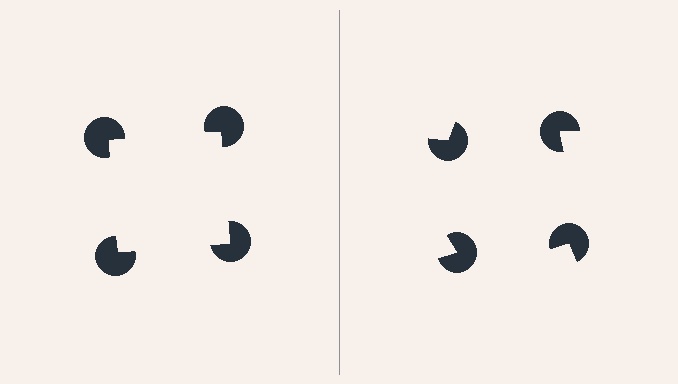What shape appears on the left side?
An illusory square.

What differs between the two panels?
The pac-man discs are positioned identically on both sides; only the wedge orientations differ. On the left they align to a square; on the right they are misaligned.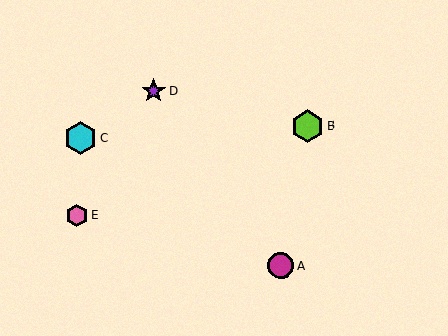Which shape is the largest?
The cyan hexagon (labeled C) is the largest.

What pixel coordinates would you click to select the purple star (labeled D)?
Click at (153, 91) to select the purple star D.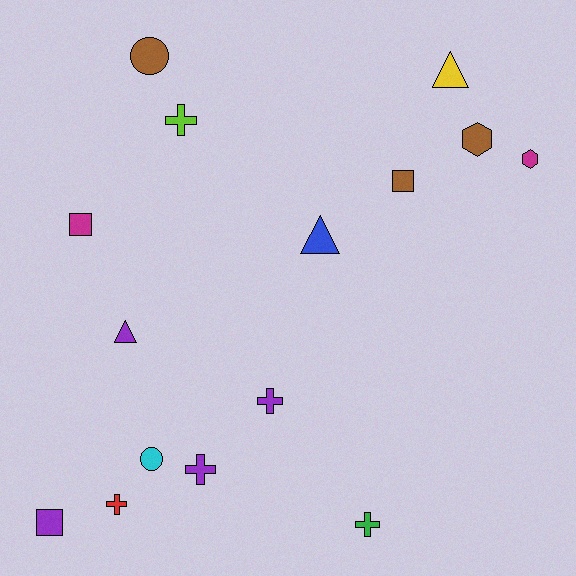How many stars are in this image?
There are no stars.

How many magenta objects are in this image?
There are 2 magenta objects.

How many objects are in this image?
There are 15 objects.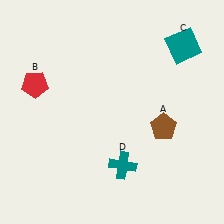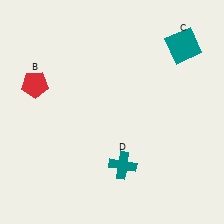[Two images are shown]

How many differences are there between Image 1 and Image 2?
There is 1 difference between the two images.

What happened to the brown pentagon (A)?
The brown pentagon (A) was removed in Image 2. It was in the bottom-right area of Image 1.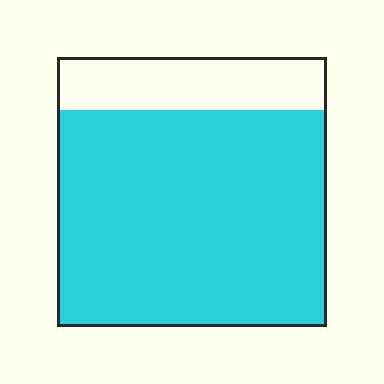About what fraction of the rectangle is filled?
About four fifths (4/5).